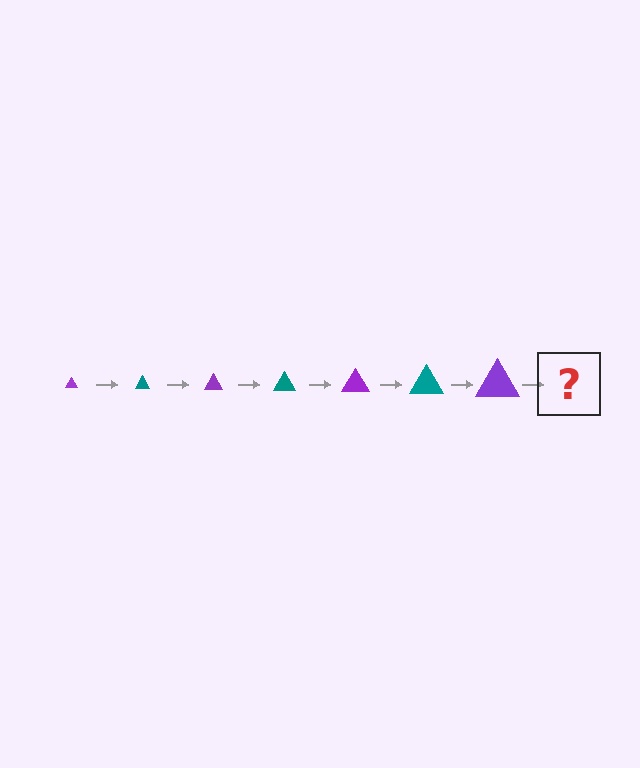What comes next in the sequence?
The next element should be a teal triangle, larger than the previous one.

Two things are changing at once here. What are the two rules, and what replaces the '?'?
The two rules are that the triangle grows larger each step and the color cycles through purple and teal. The '?' should be a teal triangle, larger than the previous one.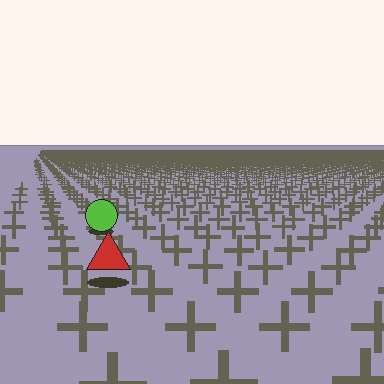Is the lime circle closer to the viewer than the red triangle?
No. The red triangle is closer — you can tell from the texture gradient: the ground texture is coarser near it.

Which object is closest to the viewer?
The red triangle is closest. The texture marks near it are larger and more spread out.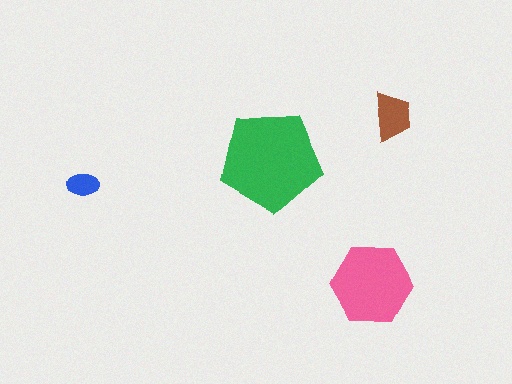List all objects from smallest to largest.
The blue ellipse, the brown trapezoid, the pink hexagon, the green pentagon.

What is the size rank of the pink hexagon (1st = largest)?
2nd.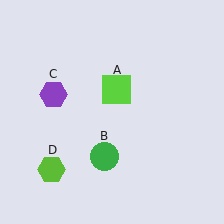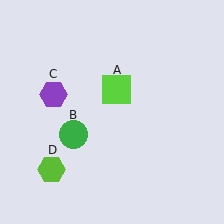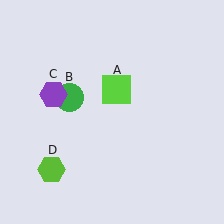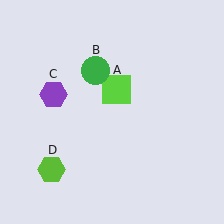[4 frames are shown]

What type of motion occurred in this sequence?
The green circle (object B) rotated clockwise around the center of the scene.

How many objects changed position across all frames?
1 object changed position: green circle (object B).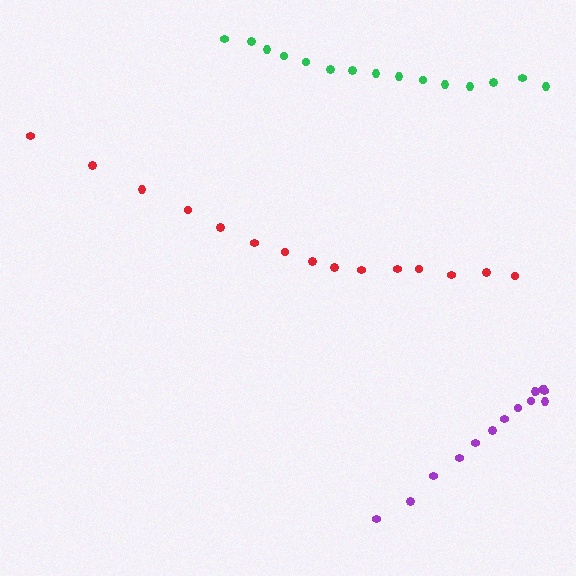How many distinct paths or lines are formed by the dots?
There are 3 distinct paths.